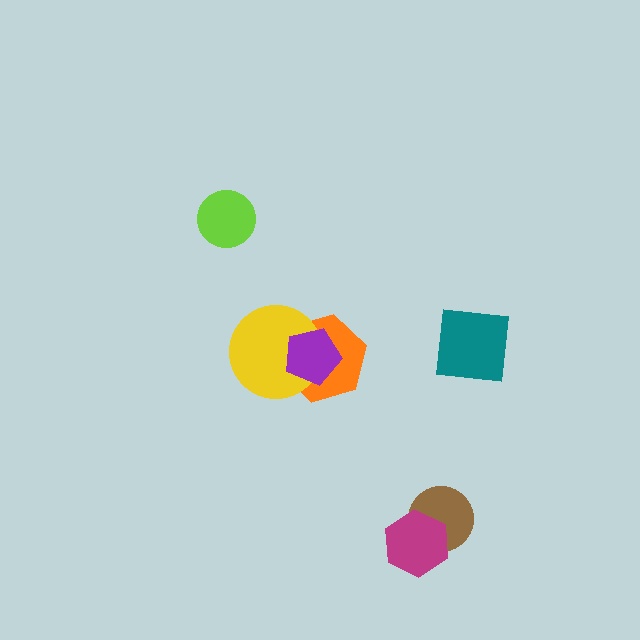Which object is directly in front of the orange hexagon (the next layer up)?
The yellow circle is directly in front of the orange hexagon.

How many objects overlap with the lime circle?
0 objects overlap with the lime circle.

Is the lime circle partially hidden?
No, no other shape covers it.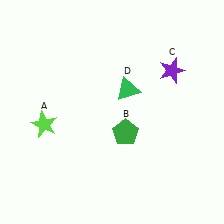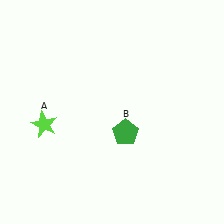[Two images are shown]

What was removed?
The green triangle (D), the purple star (C) were removed in Image 2.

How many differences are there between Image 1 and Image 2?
There are 2 differences between the two images.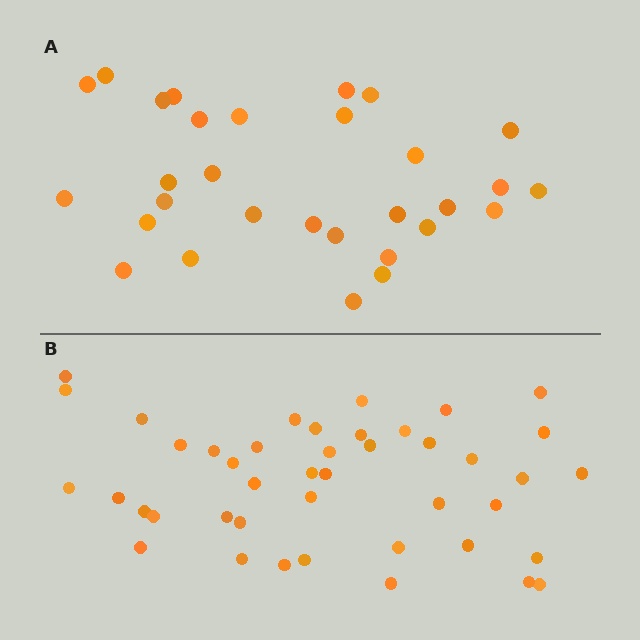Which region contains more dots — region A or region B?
Region B (the bottom region) has more dots.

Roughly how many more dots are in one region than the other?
Region B has approximately 15 more dots than region A.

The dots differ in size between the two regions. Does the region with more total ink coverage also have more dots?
No. Region A has more total ink coverage because its dots are larger, but region B actually contains more individual dots. Total area can be misleading — the number of items is what matters here.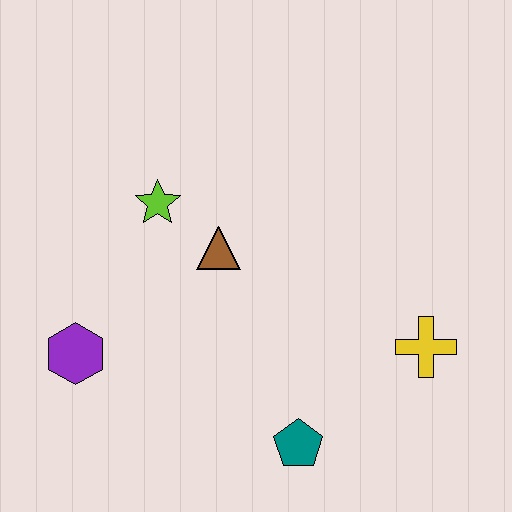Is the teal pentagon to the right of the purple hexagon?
Yes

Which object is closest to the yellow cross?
The teal pentagon is closest to the yellow cross.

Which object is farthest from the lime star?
The yellow cross is farthest from the lime star.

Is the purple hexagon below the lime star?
Yes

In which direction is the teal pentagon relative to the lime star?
The teal pentagon is below the lime star.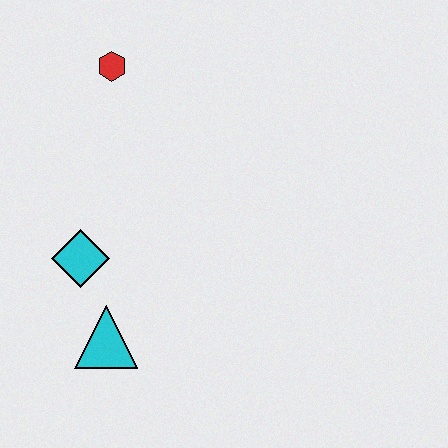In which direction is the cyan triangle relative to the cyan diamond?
The cyan triangle is below the cyan diamond.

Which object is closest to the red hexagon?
The cyan diamond is closest to the red hexagon.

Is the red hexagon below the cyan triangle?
No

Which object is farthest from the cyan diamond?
The red hexagon is farthest from the cyan diamond.